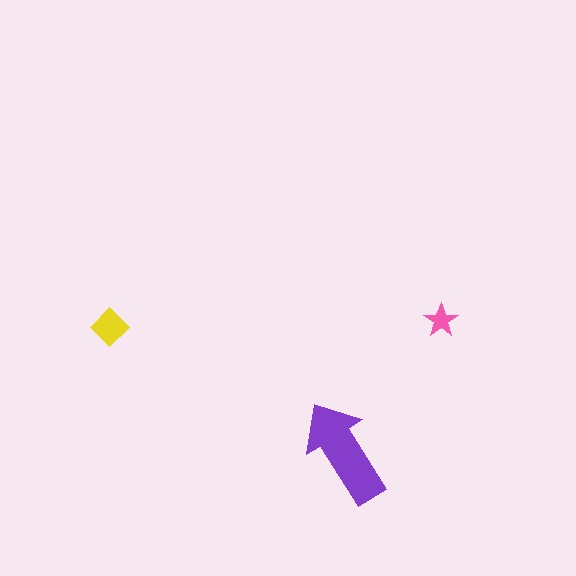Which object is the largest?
The purple arrow.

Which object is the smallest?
The pink star.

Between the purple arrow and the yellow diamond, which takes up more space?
The purple arrow.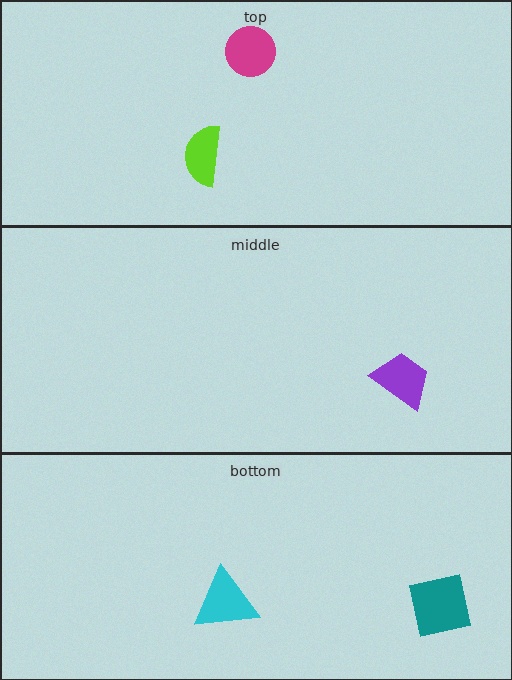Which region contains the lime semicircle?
The top region.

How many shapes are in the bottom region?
2.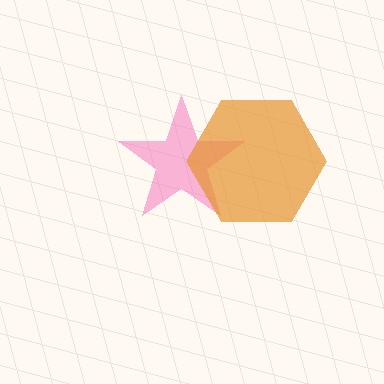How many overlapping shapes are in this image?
There are 2 overlapping shapes in the image.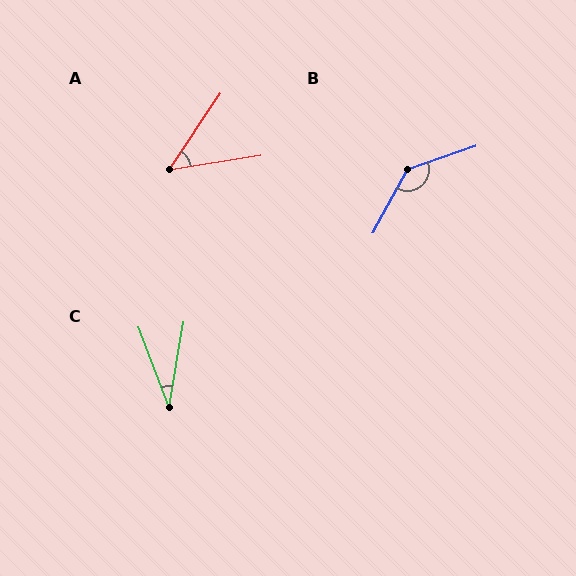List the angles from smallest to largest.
C (30°), A (47°), B (138°).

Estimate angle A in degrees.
Approximately 47 degrees.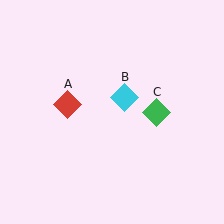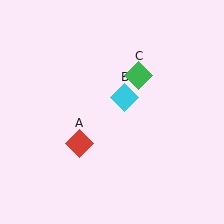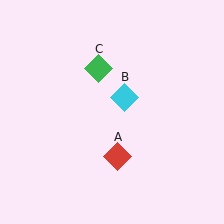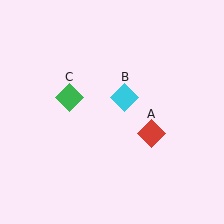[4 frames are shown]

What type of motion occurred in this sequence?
The red diamond (object A), green diamond (object C) rotated counterclockwise around the center of the scene.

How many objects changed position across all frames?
2 objects changed position: red diamond (object A), green diamond (object C).